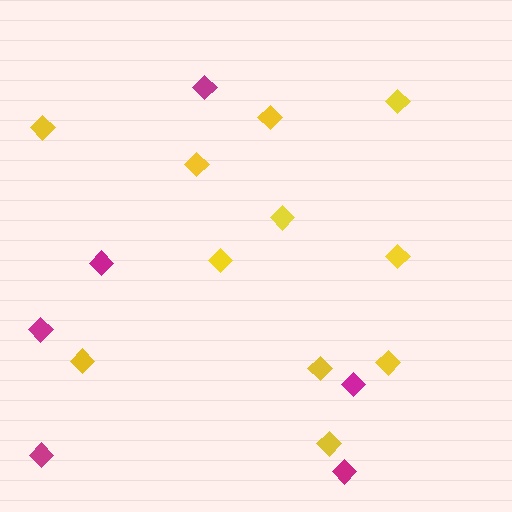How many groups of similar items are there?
There are 2 groups: one group of magenta diamonds (6) and one group of yellow diamonds (11).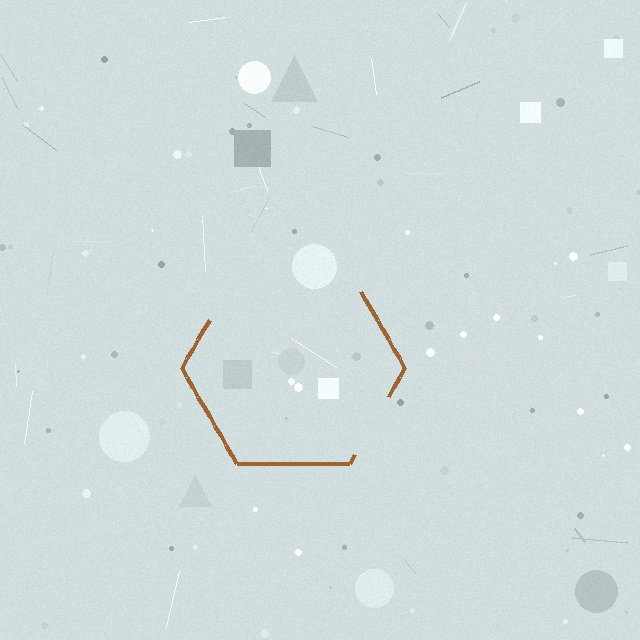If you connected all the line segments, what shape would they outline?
They would outline a hexagon.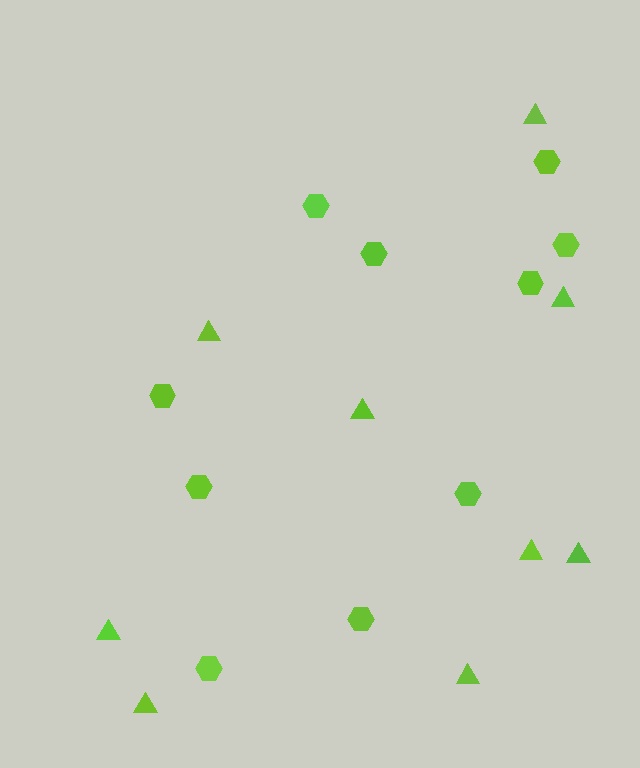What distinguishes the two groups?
There are 2 groups: one group of hexagons (10) and one group of triangles (9).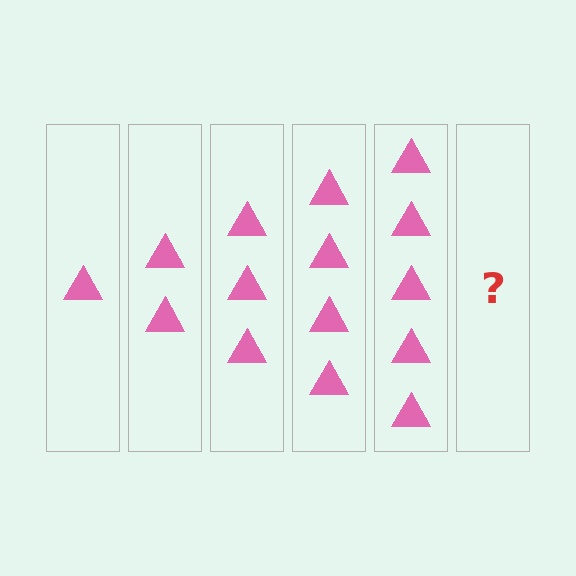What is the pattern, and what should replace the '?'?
The pattern is that each step adds one more triangle. The '?' should be 6 triangles.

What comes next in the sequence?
The next element should be 6 triangles.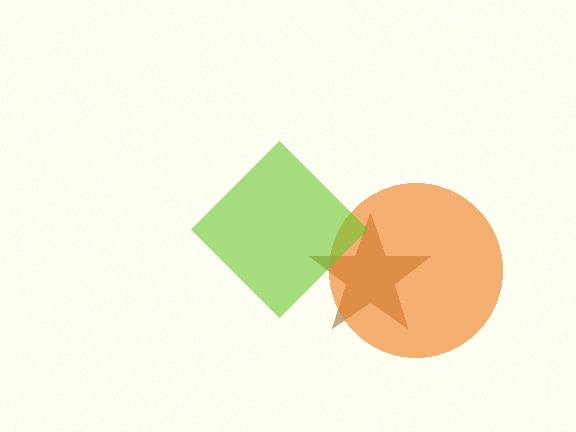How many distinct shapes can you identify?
There are 3 distinct shapes: a brown star, an orange circle, a lime diamond.